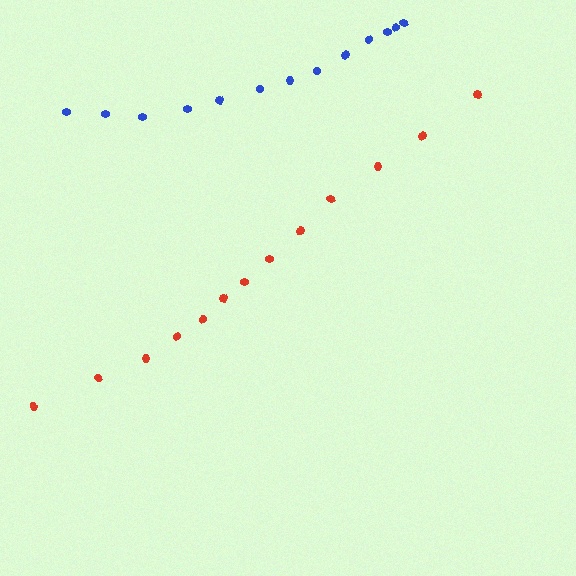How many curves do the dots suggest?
There are 2 distinct paths.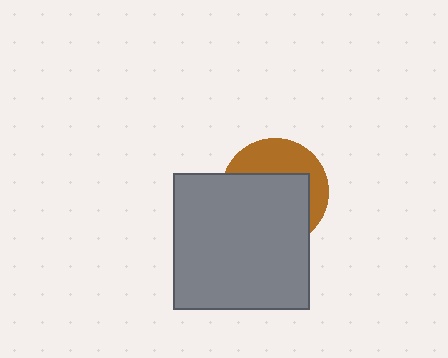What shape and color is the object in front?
The object in front is a gray square.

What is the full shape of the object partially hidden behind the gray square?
The partially hidden object is a brown circle.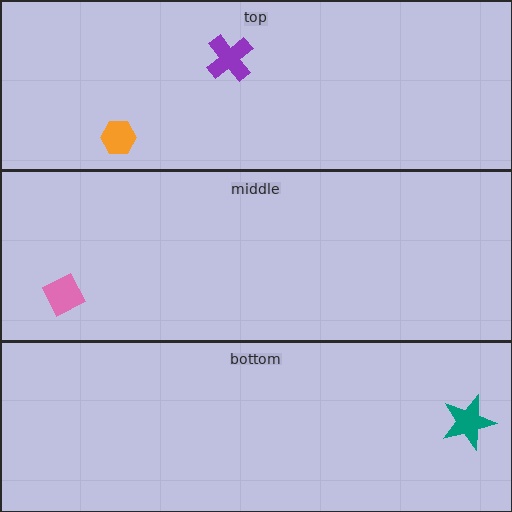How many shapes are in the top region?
2.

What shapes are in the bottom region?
The teal star.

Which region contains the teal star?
The bottom region.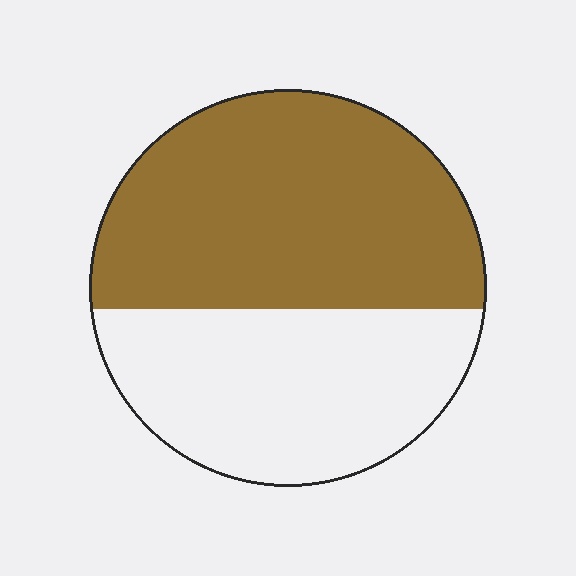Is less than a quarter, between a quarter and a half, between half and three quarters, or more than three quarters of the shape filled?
Between half and three quarters.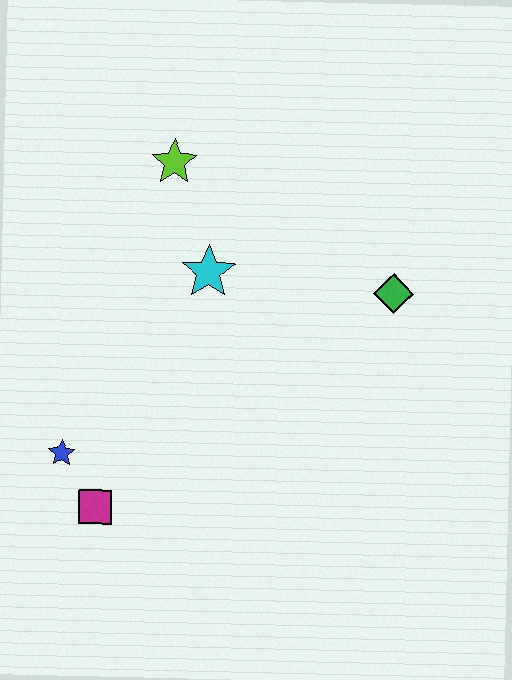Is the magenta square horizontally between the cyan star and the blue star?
Yes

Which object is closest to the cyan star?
The lime star is closest to the cyan star.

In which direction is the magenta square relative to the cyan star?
The magenta square is below the cyan star.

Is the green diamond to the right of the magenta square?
Yes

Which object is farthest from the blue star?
The green diamond is farthest from the blue star.